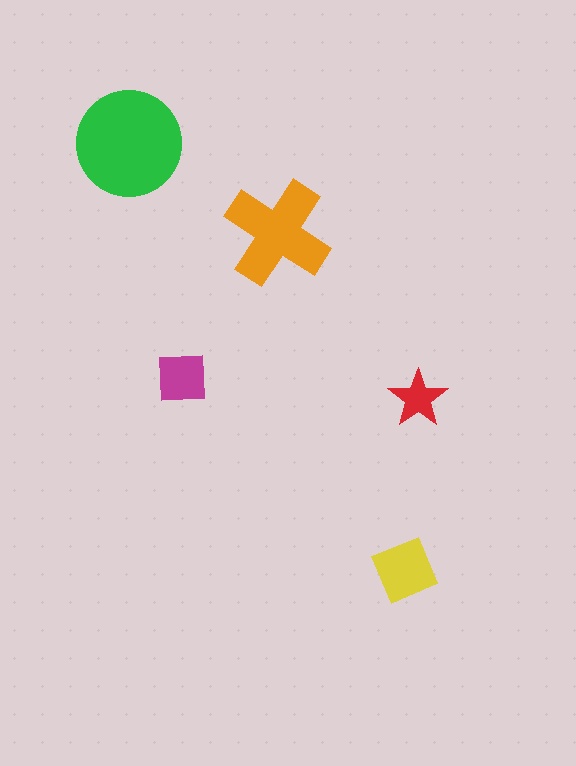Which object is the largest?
The green circle.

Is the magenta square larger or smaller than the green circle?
Smaller.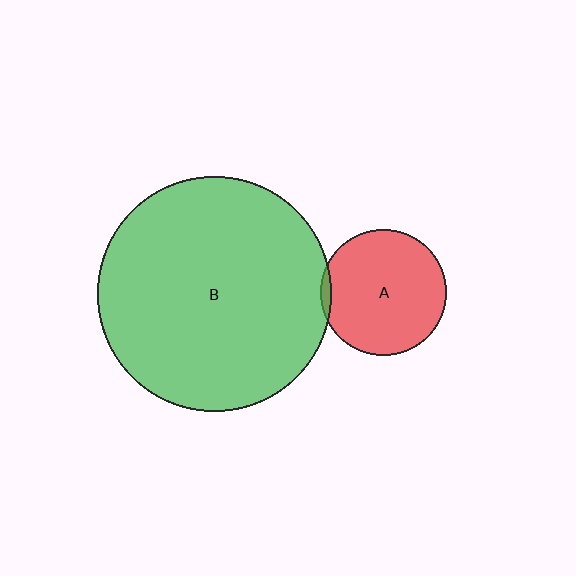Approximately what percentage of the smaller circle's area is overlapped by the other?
Approximately 5%.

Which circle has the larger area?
Circle B (green).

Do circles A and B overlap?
Yes.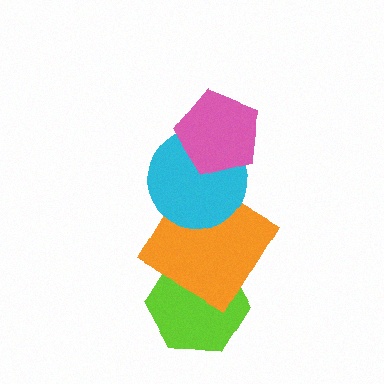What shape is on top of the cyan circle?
The pink pentagon is on top of the cyan circle.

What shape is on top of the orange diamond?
The cyan circle is on top of the orange diamond.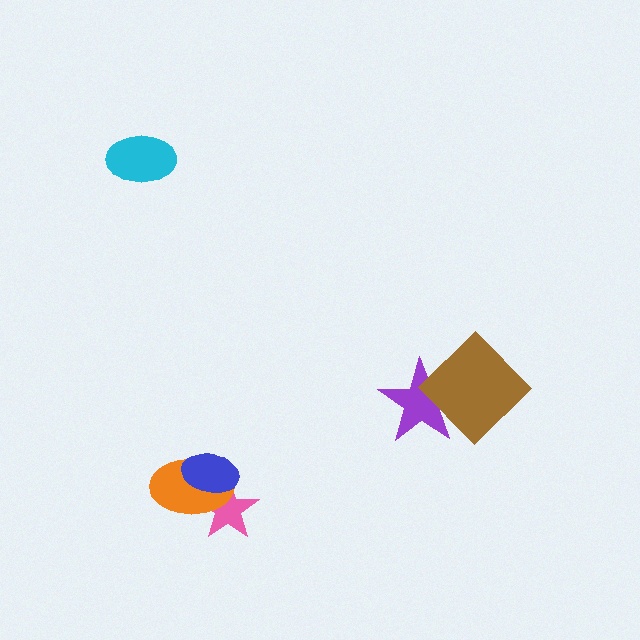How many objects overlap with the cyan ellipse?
0 objects overlap with the cyan ellipse.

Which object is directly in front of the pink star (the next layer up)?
The orange ellipse is directly in front of the pink star.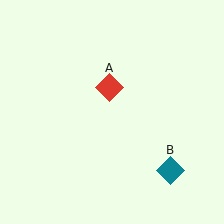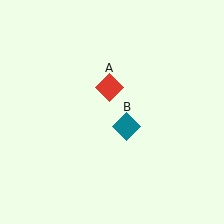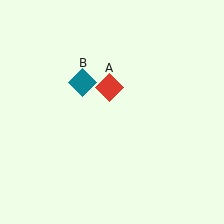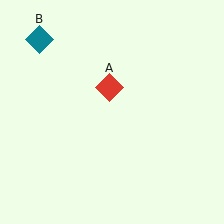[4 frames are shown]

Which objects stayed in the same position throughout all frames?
Red diamond (object A) remained stationary.